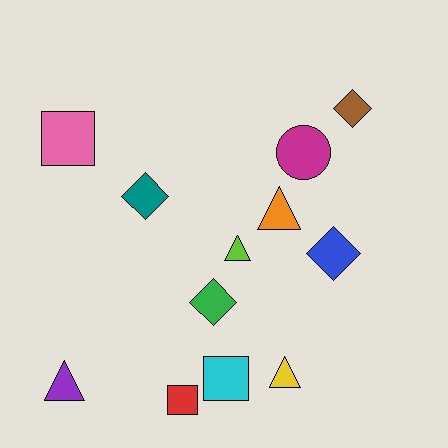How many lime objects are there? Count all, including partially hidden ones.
There is 1 lime object.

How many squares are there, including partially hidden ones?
There are 3 squares.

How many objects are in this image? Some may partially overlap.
There are 12 objects.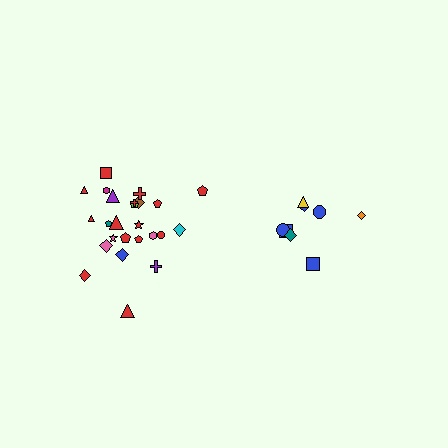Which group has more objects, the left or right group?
The left group.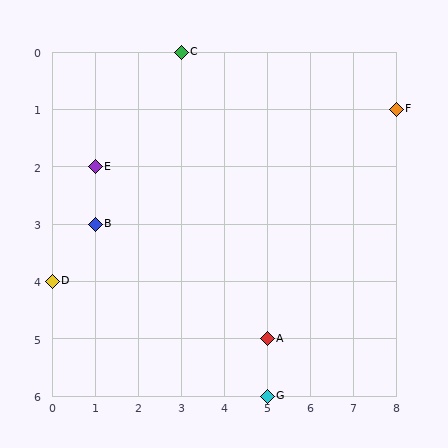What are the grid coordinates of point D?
Point D is at grid coordinates (0, 4).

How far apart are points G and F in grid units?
Points G and F are 3 columns and 5 rows apart (about 5.8 grid units diagonally).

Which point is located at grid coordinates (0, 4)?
Point D is at (0, 4).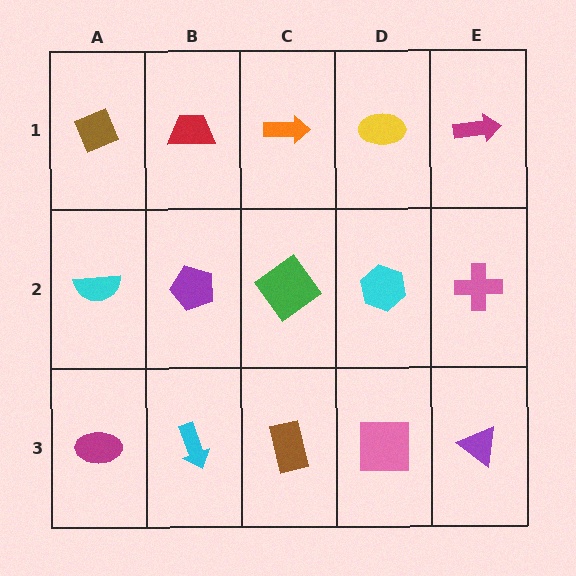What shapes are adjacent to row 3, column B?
A purple pentagon (row 2, column B), a magenta ellipse (row 3, column A), a brown rectangle (row 3, column C).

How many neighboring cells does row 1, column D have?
3.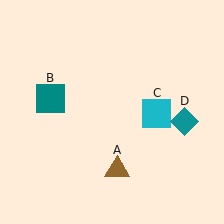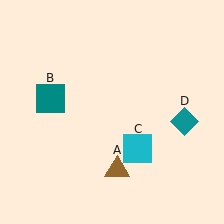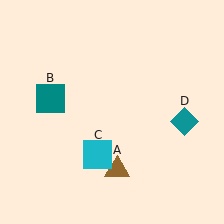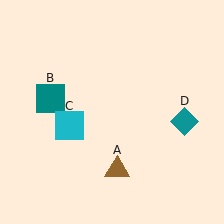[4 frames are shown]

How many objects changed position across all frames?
1 object changed position: cyan square (object C).